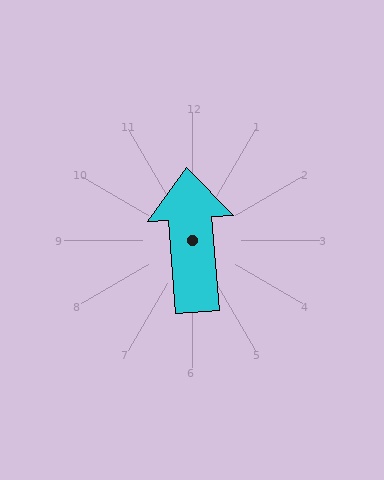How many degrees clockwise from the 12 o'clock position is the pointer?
Approximately 356 degrees.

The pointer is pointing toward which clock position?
Roughly 12 o'clock.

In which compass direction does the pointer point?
North.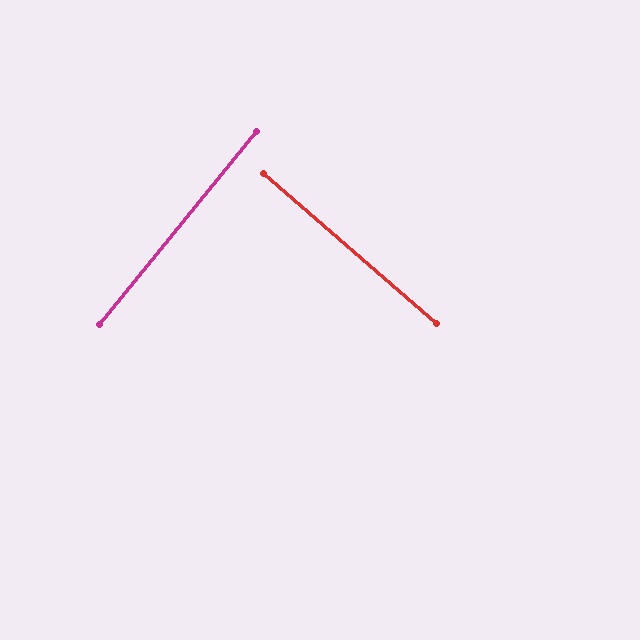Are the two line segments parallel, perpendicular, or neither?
Perpendicular — they meet at approximately 88°.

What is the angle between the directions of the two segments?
Approximately 88 degrees.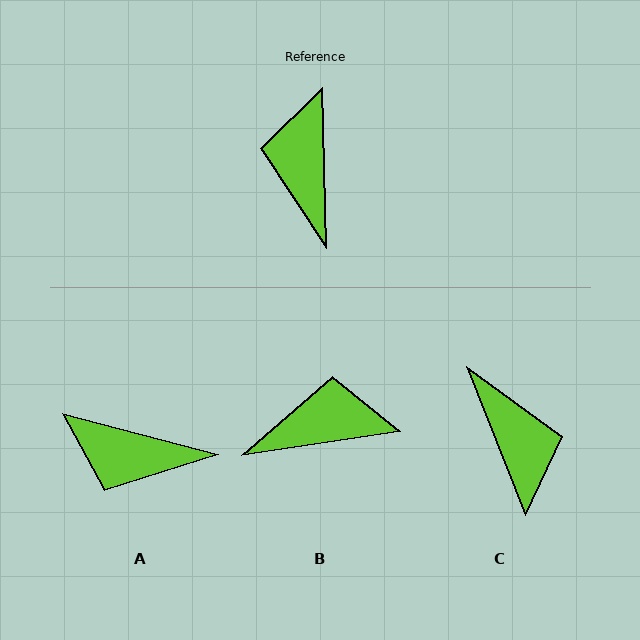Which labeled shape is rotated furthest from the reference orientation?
C, about 160 degrees away.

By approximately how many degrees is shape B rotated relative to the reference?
Approximately 83 degrees clockwise.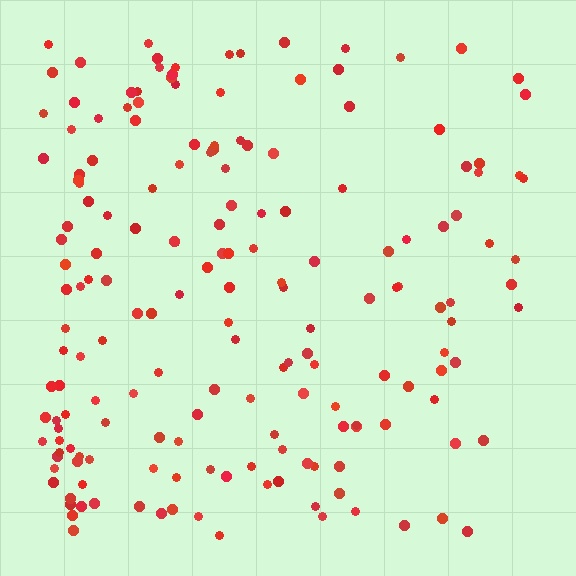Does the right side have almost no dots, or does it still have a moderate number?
Still a moderate number, just noticeably fewer than the left.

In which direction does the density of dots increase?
From right to left, with the left side densest.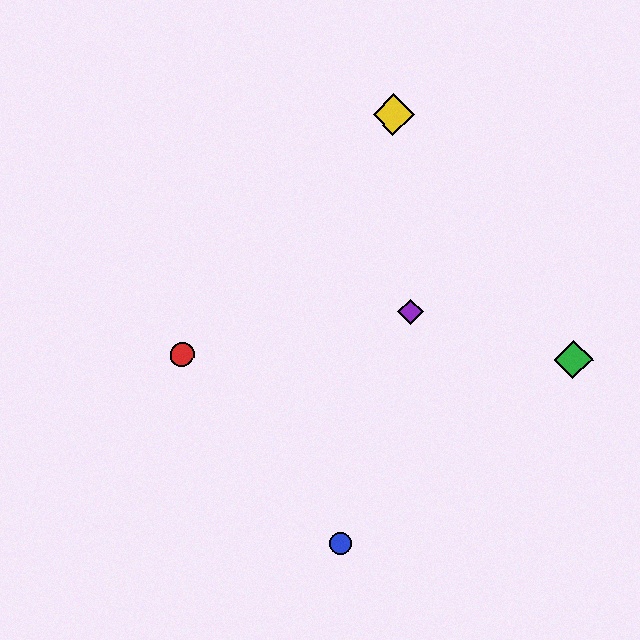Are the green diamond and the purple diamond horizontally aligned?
No, the green diamond is at y≈360 and the purple diamond is at y≈312.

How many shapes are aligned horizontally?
2 shapes (the red circle, the green diamond) are aligned horizontally.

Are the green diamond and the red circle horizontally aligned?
Yes, both are at y≈360.